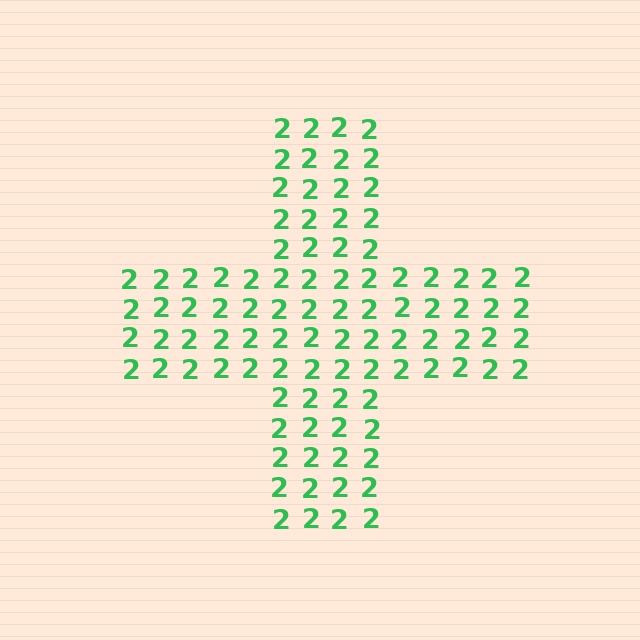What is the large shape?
The large shape is a cross.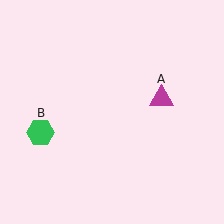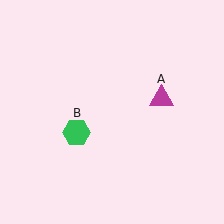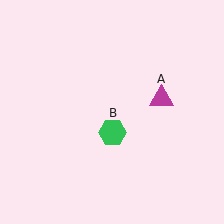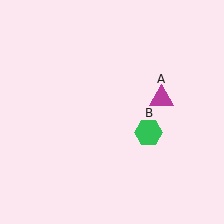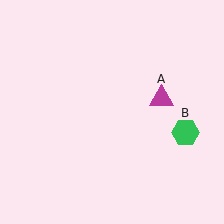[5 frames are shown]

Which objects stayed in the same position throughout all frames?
Magenta triangle (object A) remained stationary.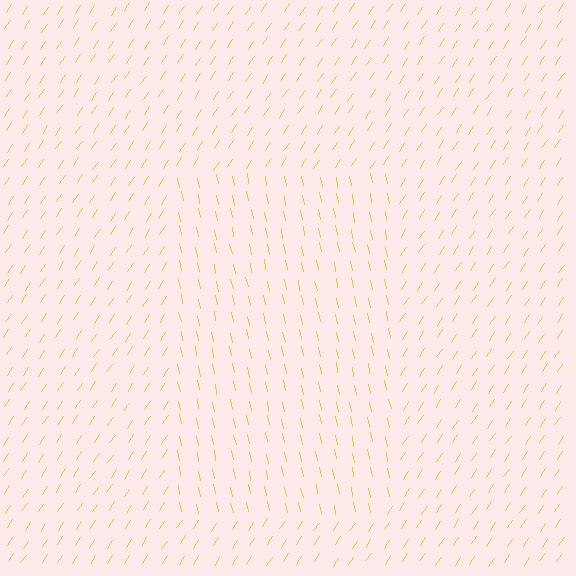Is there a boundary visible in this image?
Yes, there is a texture boundary formed by a change in line orientation.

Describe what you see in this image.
The image is filled with small yellow line segments. A rectangle region in the image has lines oriented differently from the surrounding lines, creating a visible texture boundary.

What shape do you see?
I see a rectangle.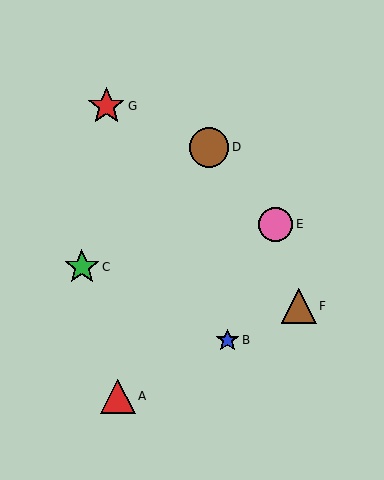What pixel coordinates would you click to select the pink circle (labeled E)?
Click at (276, 224) to select the pink circle E.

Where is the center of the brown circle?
The center of the brown circle is at (209, 147).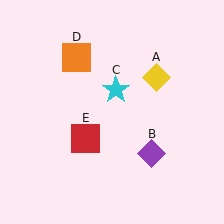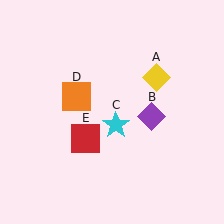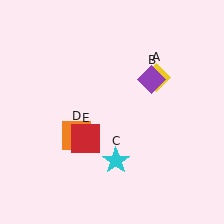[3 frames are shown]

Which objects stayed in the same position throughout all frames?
Yellow diamond (object A) and red square (object E) remained stationary.